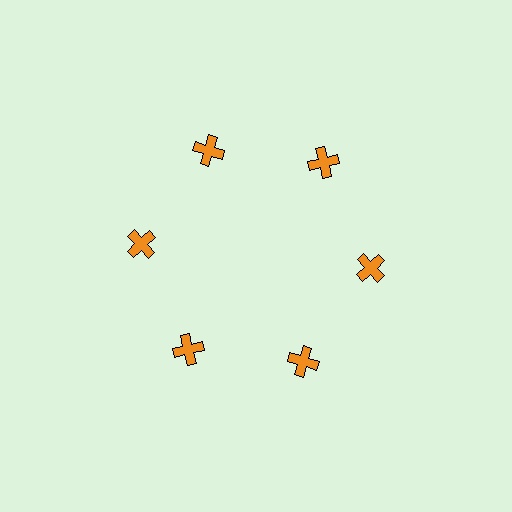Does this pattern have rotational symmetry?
Yes, this pattern has 6-fold rotational symmetry. It looks the same after rotating 60 degrees around the center.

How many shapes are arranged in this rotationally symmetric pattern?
There are 6 shapes, arranged in 6 groups of 1.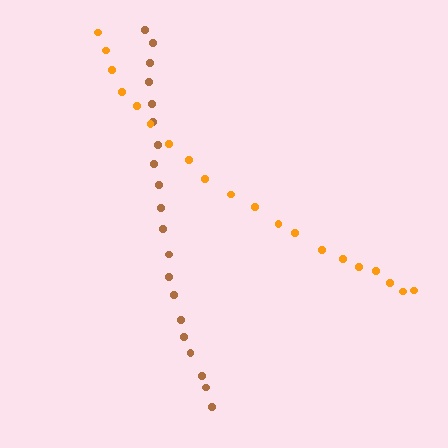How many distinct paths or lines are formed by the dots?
There are 2 distinct paths.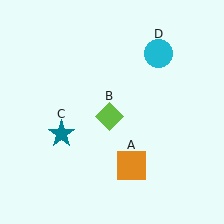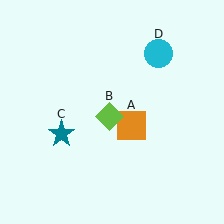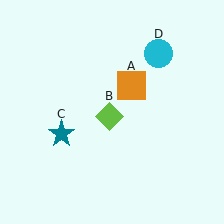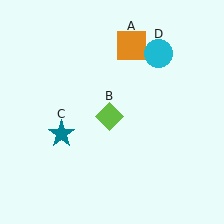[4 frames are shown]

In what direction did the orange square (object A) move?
The orange square (object A) moved up.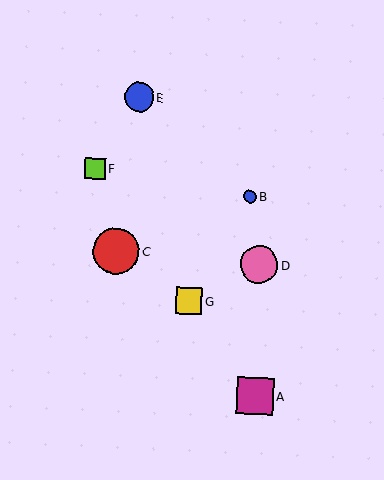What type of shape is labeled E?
Shape E is a blue circle.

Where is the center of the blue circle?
The center of the blue circle is at (250, 196).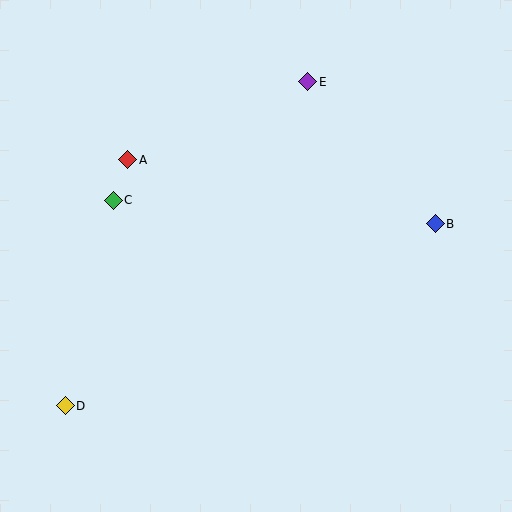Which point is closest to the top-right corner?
Point E is closest to the top-right corner.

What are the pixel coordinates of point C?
Point C is at (113, 200).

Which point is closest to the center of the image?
Point C at (113, 200) is closest to the center.